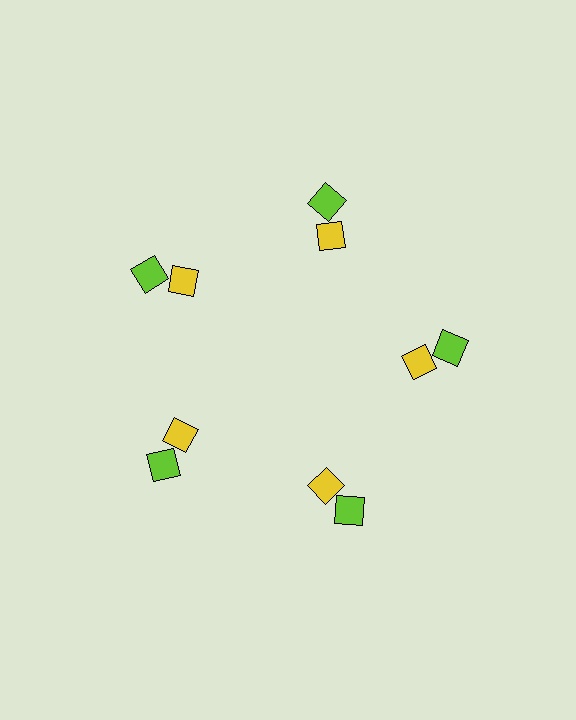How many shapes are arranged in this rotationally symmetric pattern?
There are 10 shapes, arranged in 5 groups of 2.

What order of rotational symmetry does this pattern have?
This pattern has 5-fold rotational symmetry.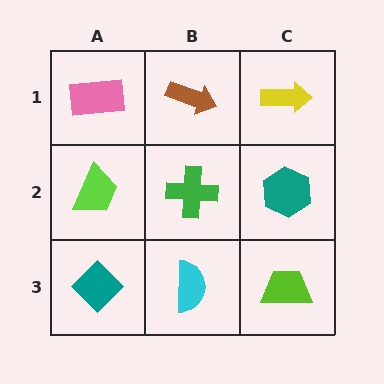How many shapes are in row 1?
3 shapes.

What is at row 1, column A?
A pink rectangle.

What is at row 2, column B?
A green cross.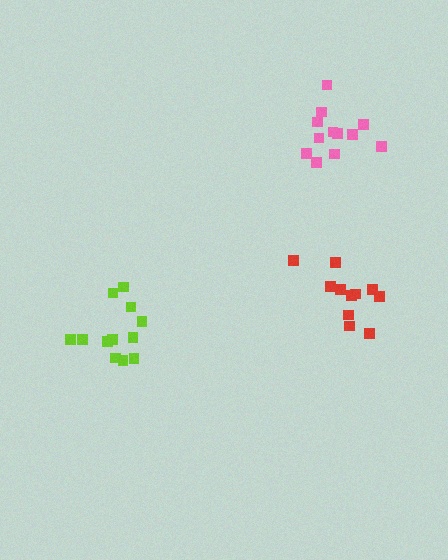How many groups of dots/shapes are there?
There are 3 groups.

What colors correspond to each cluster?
The clusters are colored: lime, red, pink.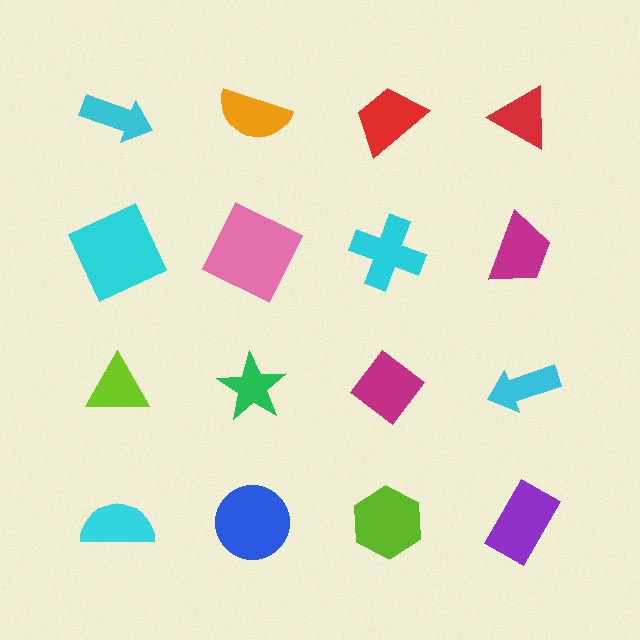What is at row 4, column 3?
A lime hexagon.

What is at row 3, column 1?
A lime triangle.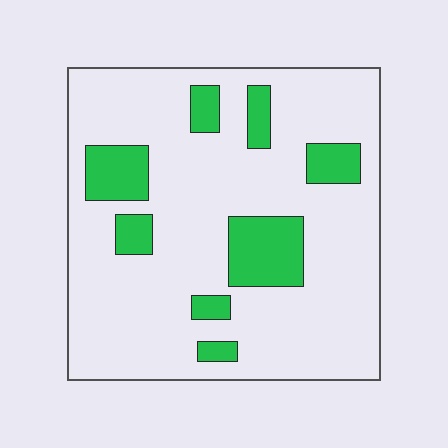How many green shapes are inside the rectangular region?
8.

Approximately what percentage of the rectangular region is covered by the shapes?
Approximately 20%.